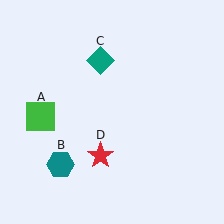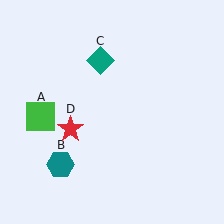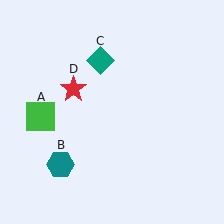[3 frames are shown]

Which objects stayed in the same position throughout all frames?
Green square (object A) and teal hexagon (object B) and teal diamond (object C) remained stationary.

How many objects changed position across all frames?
1 object changed position: red star (object D).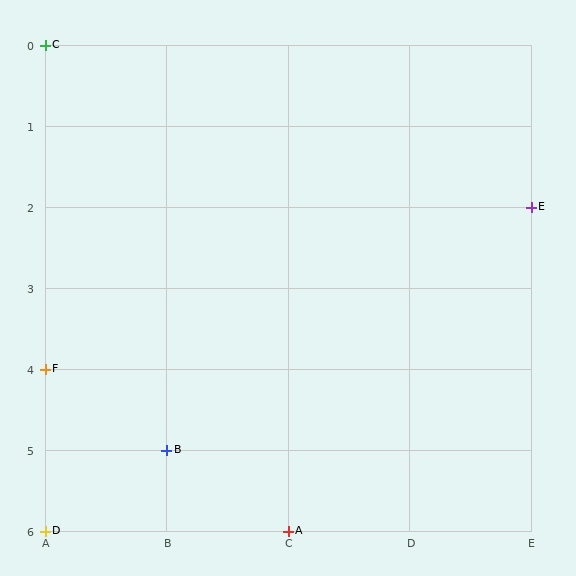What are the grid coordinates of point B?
Point B is at grid coordinates (B, 5).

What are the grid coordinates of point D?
Point D is at grid coordinates (A, 6).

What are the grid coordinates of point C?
Point C is at grid coordinates (A, 0).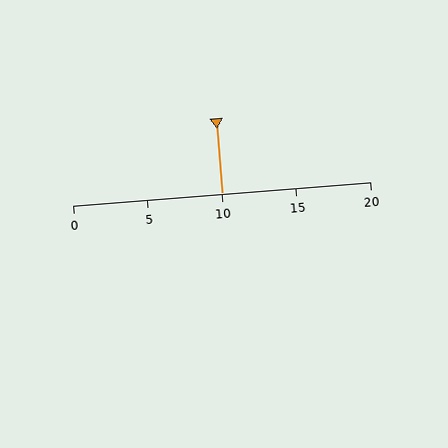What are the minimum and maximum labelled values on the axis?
The axis runs from 0 to 20.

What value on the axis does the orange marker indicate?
The marker indicates approximately 10.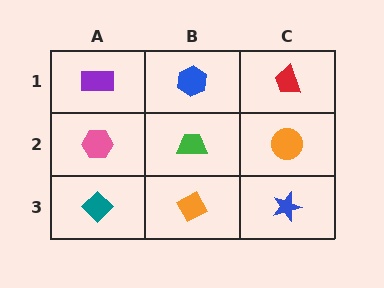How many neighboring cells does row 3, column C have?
2.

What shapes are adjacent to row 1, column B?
A green trapezoid (row 2, column B), a purple rectangle (row 1, column A), a red trapezoid (row 1, column C).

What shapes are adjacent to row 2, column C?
A red trapezoid (row 1, column C), a blue star (row 3, column C), a green trapezoid (row 2, column B).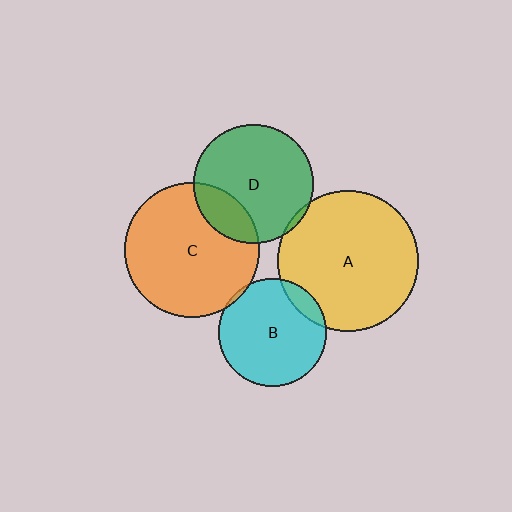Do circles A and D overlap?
Yes.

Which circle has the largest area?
Circle A (yellow).